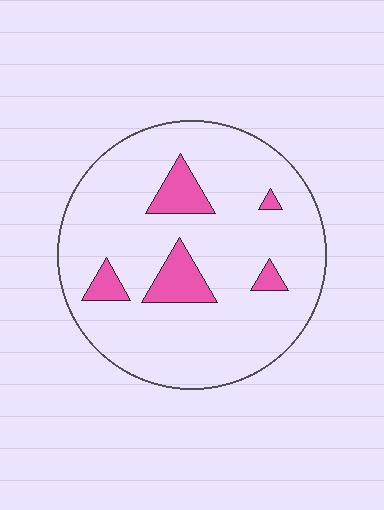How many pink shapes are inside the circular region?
5.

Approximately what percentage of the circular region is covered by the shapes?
Approximately 10%.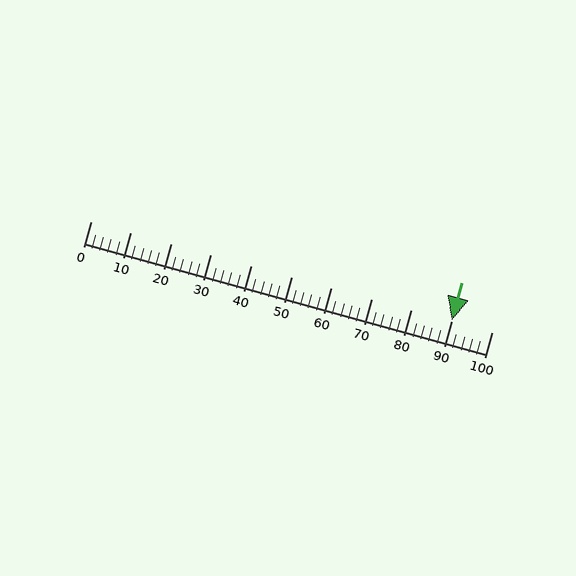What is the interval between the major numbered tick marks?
The major tick marks are spaced 10 units apart.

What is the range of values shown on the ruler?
The ruler shows values from 0 to 100.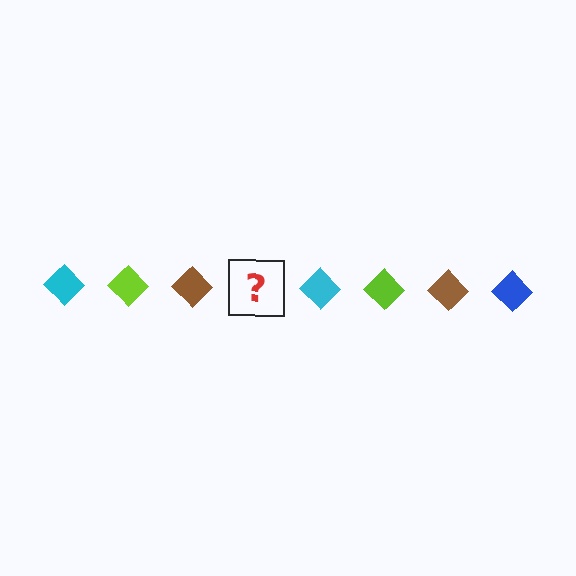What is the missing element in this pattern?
The missing element is a blue diamond.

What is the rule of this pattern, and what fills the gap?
The rule is that the pattern cycles through cyan, lime, brown, blue diamonds. The gap should be filled with a blue diamond.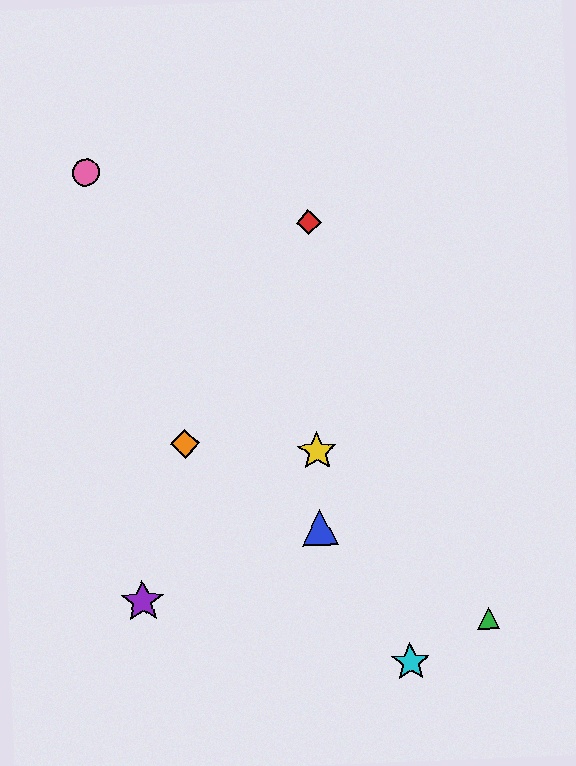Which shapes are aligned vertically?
The red diamond, the blue triangle, the yellow star are aligned vertically.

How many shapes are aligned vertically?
3 shapes (the red diamond, the blue triangle, the yellow star) are aligned vertically.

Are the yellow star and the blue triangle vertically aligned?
Yes, both are at x≈317.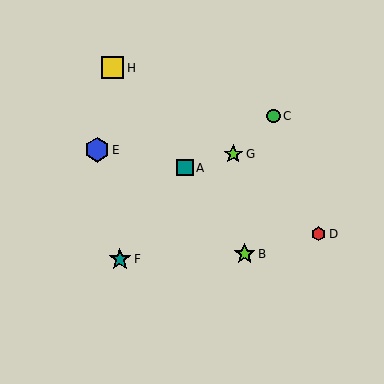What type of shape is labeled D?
Shape D is a red hexagon.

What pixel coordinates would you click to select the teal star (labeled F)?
Click at (120, 259) to select the teal star F.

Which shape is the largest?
The blue hexagon (labeled E) is the largest.